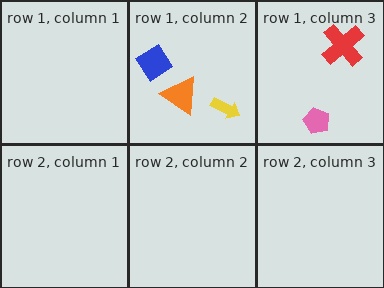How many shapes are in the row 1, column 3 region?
2.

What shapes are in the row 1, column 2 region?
The yellow arrow, the orange triangle, the blue diamond.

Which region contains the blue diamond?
The row 1, column 2 region.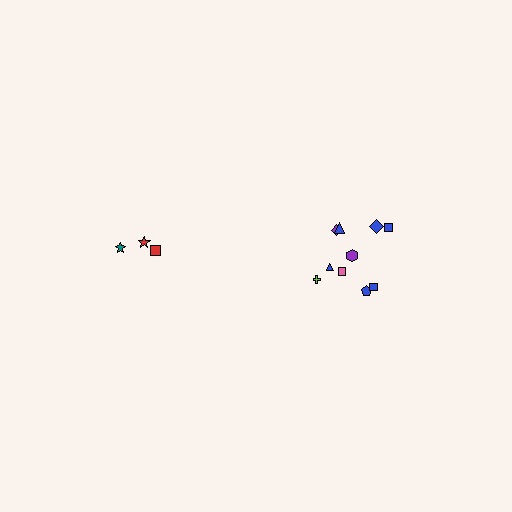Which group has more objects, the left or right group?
The right group.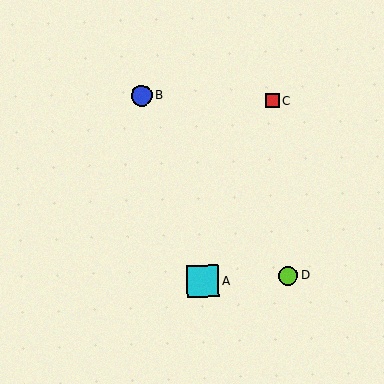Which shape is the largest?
The cyan square (labeled A) is the largest.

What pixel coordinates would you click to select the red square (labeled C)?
Click at (272, 101) to select the red square C.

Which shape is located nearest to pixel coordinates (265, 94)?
The red square (labeled C) at (272, 101) is nearest to that location.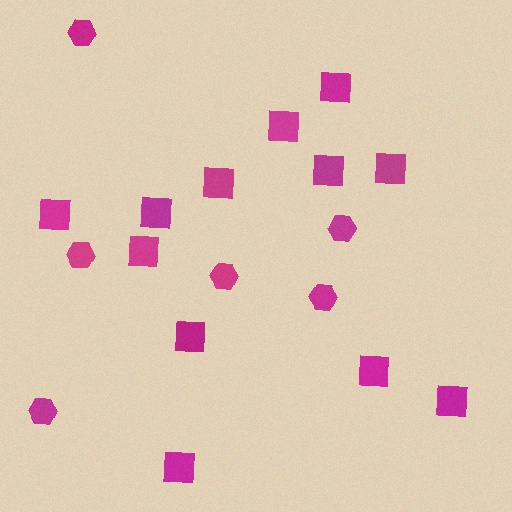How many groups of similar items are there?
There are 2 groups: one group of squares (12) and one group of hexagons (6).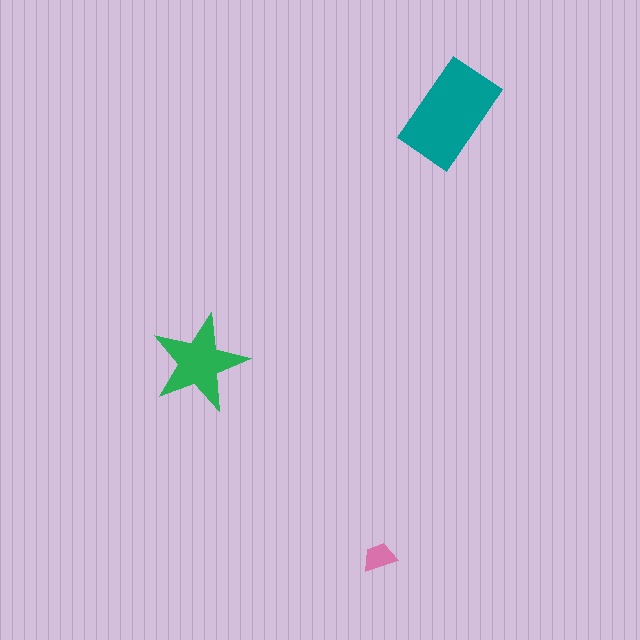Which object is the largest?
The teal rectangle.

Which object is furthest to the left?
The green star is leftmost.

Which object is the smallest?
The pink trapezoid.